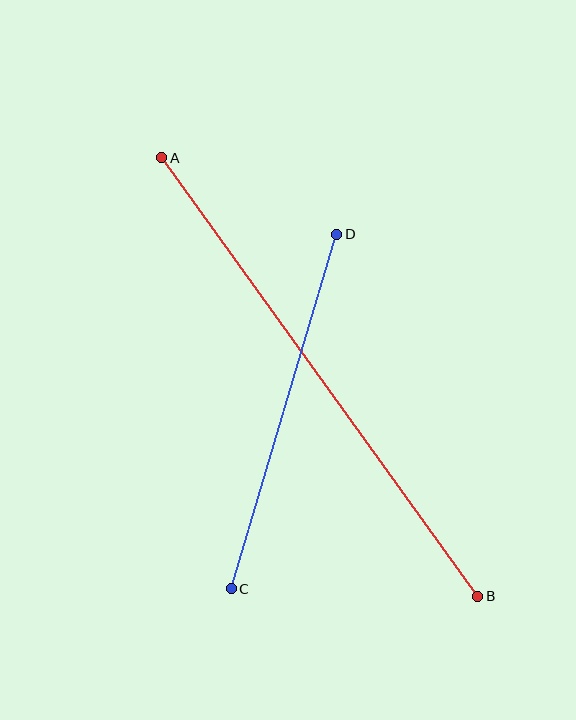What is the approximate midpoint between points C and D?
The midpoint is at approximately (284, 412) pixels.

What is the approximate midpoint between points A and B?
The midpoint is at approximately (320, 377) pixels.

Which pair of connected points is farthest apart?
Points A and B are farthest apart.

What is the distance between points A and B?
The distance is approximately 541 pixels.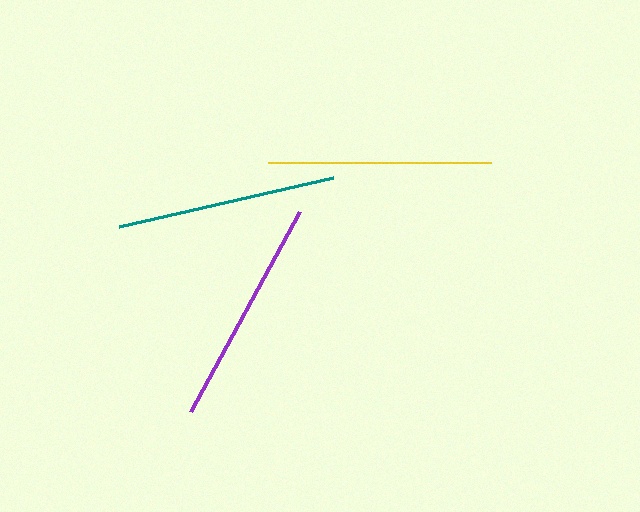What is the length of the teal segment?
The teal segment is approximately 220 pixels long.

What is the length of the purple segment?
The purple segment is approximately 227 pixels long.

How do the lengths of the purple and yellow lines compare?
The purple and yellow lines are approximately the same length.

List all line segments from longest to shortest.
From longest to shortest: purple, yellow, teal.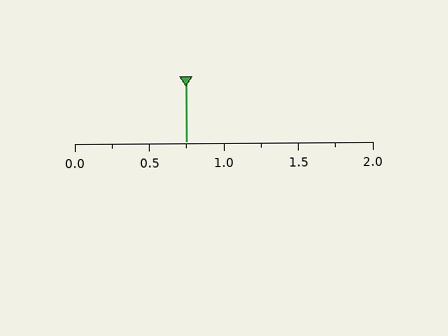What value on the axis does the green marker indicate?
The marker indicates approximately 0.75.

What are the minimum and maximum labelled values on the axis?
The axis runs from 0.0 to 2.0.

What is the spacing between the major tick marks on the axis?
The major ticks are spaced 0.5 apart.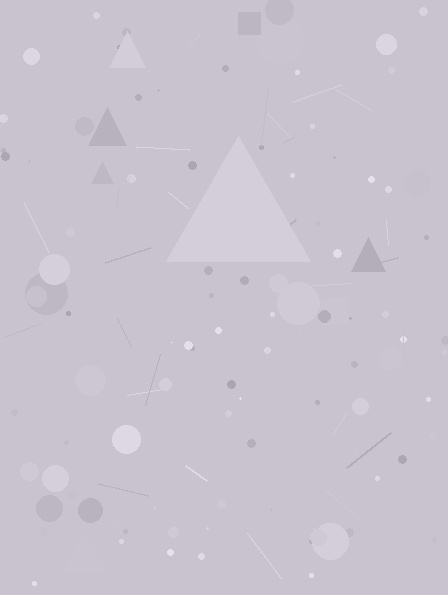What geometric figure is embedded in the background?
A triangle is embedded in the background.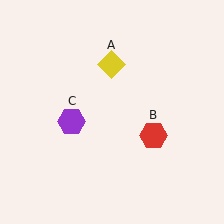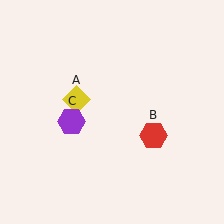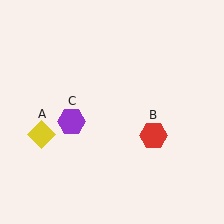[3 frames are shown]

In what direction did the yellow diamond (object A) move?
The yellow diamond (object A) moved down and to the left.